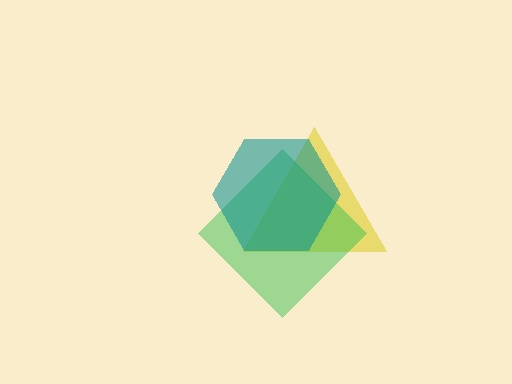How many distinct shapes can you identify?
There are 3 distinct shapes: a yellow triangle, a green diamond, a teal hexagon.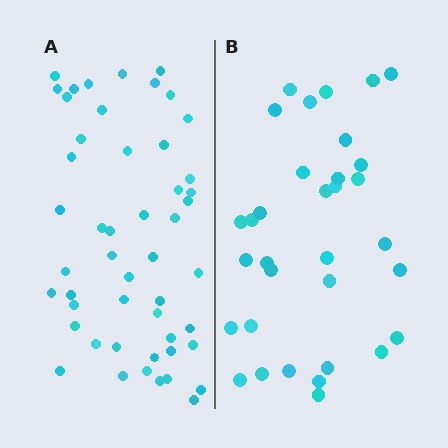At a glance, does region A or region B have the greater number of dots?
Region A (the left region) has more dots.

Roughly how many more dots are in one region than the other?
Region A has approximately 15 more dots than region B.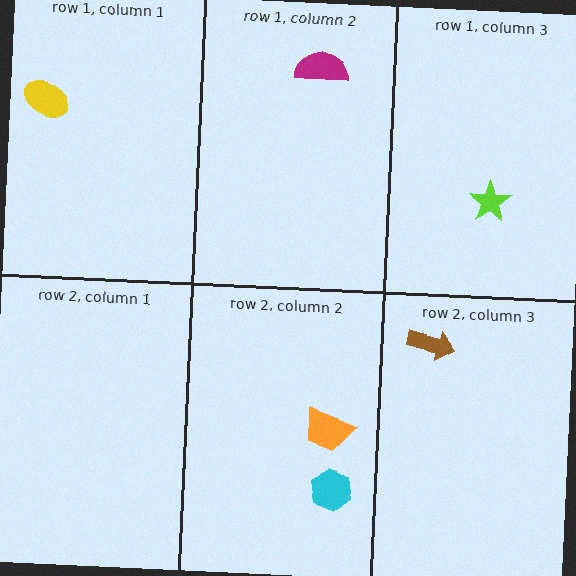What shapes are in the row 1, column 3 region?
The lime star.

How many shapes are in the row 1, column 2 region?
1.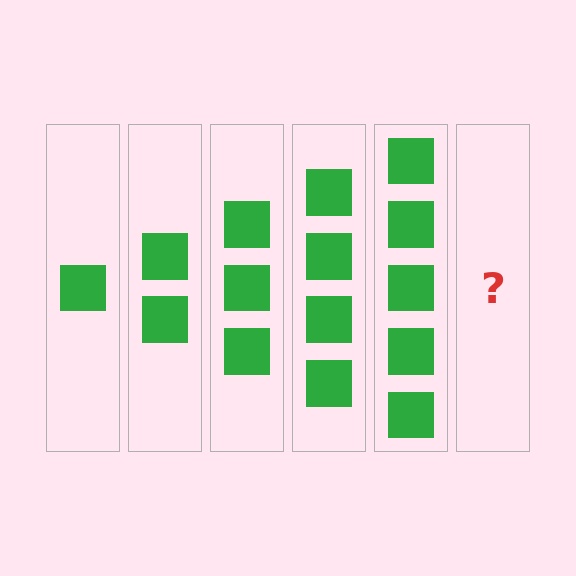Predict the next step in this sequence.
The next step is 6 squares.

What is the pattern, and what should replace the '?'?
The pattern is that each step adds one more square. The '?' should be 6 squares.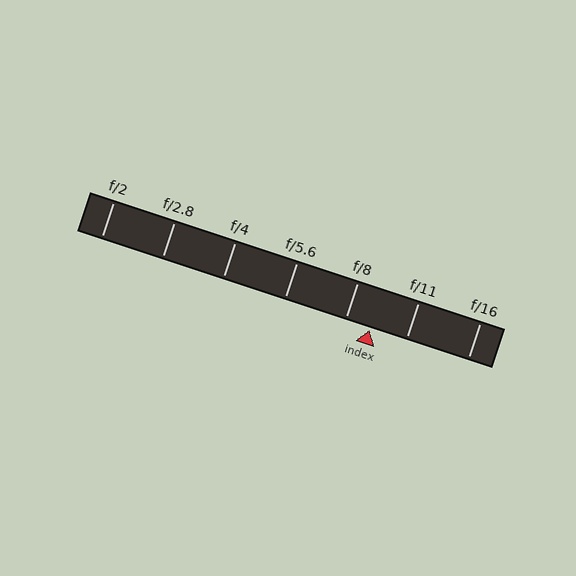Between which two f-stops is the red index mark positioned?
The index mark is between f/8 and f/11.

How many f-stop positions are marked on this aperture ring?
There are 7 f-stop positions marked.